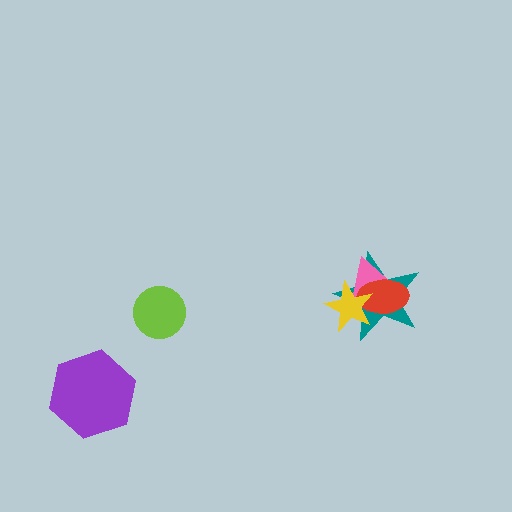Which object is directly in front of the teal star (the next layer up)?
The pink triangle is directly in front of the teal star.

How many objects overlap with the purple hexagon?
0 objects overlap with the purple hexagon.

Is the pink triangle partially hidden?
Yes, it is partially covered by another shape.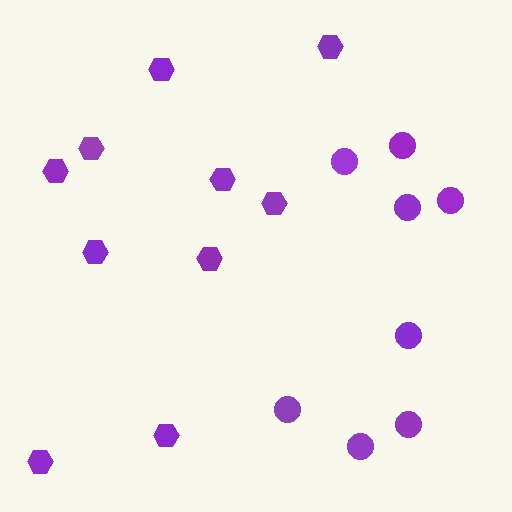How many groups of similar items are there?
There are 2 groups: one group of circles (8) and one group of hexagons (10).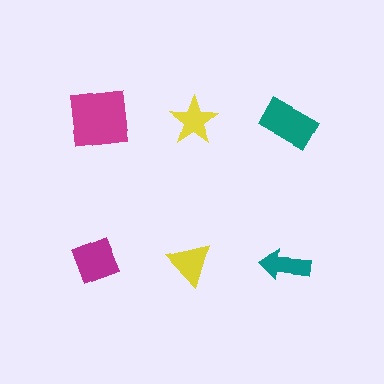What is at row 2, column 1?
A magenta diamond.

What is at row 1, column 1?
A magenta square.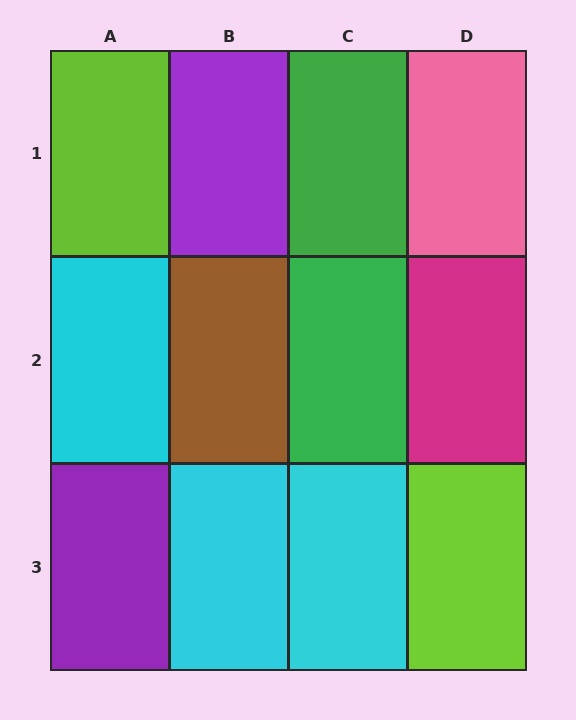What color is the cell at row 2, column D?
Magenta.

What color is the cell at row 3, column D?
Lime.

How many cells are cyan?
3 cells are cyan.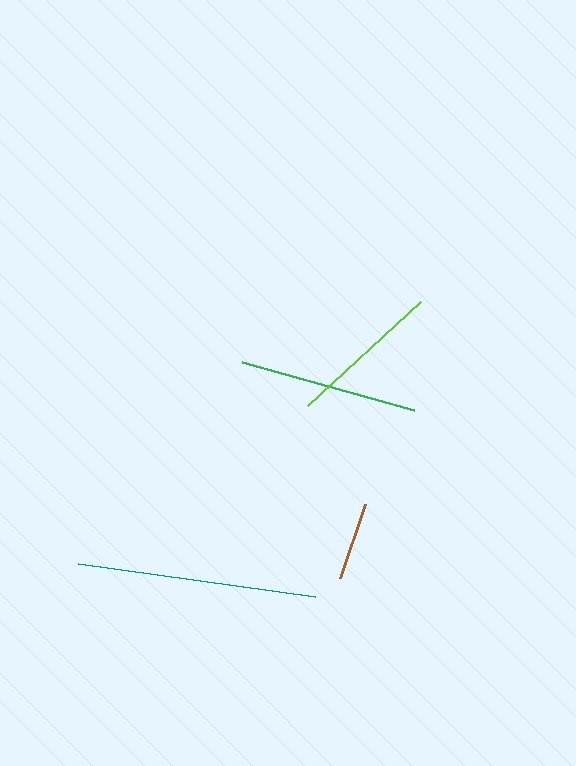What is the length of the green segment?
The green segment is approximately 178 pixels long.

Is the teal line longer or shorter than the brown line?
The teal line is longer than the brown line.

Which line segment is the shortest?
The brown line is the shortest at approximately 78 pixels.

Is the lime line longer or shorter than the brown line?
The lime line is longer than the brown line.